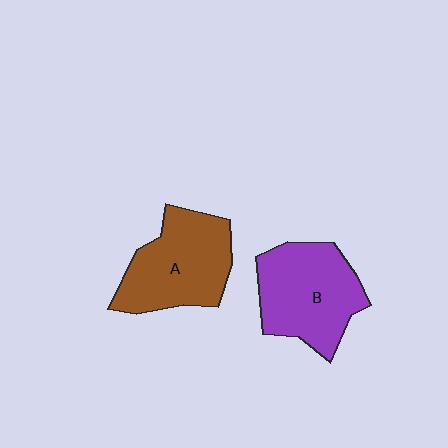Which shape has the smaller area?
Shape A (brown).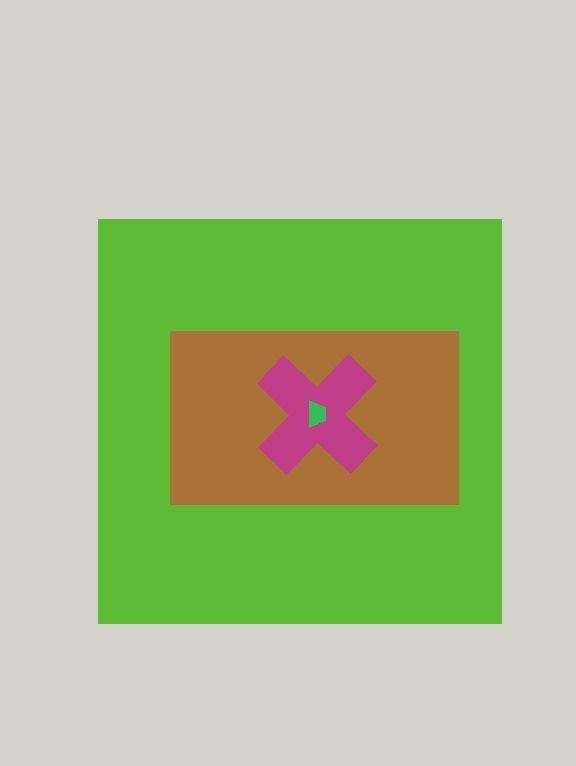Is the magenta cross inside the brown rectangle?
Yes.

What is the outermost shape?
The lime square.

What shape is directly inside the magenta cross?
The green trapezoid.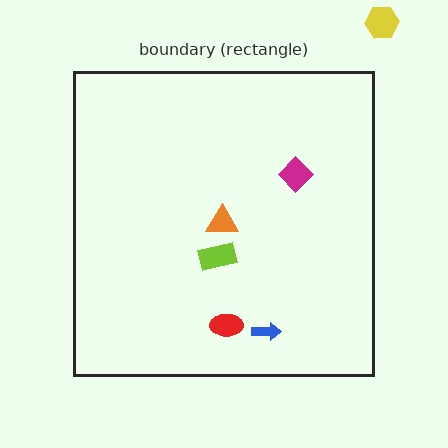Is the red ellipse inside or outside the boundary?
Inside.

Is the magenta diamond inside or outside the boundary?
Inside.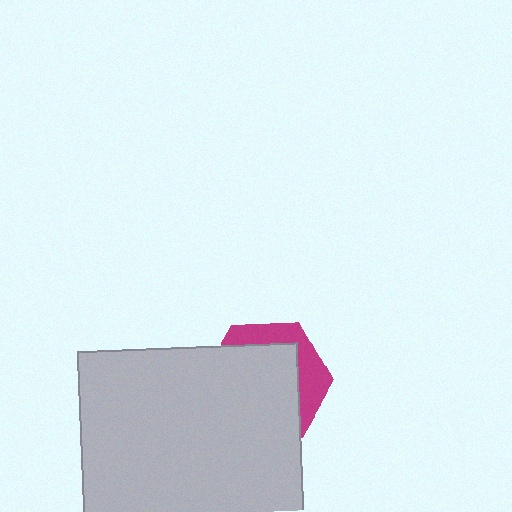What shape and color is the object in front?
The object in front is a light gray square.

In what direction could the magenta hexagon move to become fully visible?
The magenta hexagon could move toward the upper-right. That would shift it out from behind the light gray square entirely.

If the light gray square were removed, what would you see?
You would see the complete magenta hexagon.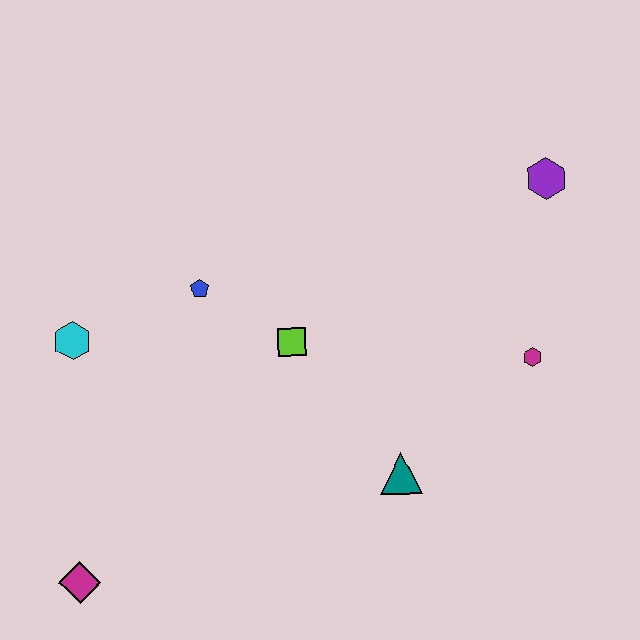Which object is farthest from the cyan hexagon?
The purple hexagon is farthest from the cyan hexagon.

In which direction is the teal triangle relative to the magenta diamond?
The teal triangle is to the right of the magenta diamond.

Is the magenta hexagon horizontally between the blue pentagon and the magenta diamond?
No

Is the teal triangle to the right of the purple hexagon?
No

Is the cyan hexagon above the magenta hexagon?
Yes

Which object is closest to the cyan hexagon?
The blue pentagon is closest to the cyan hexagon.